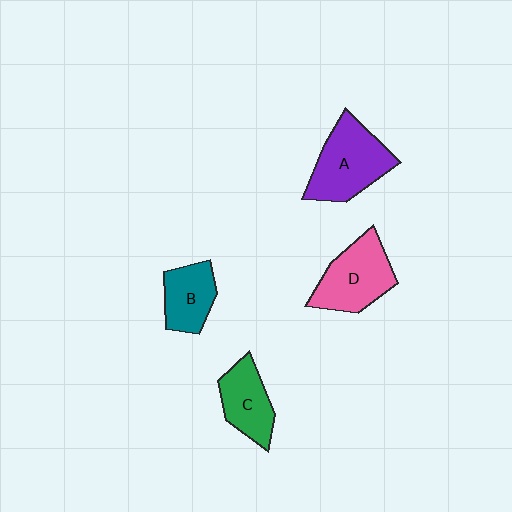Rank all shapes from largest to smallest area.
From largest to smallest: A (purple), D (pink), C (green), B (teal).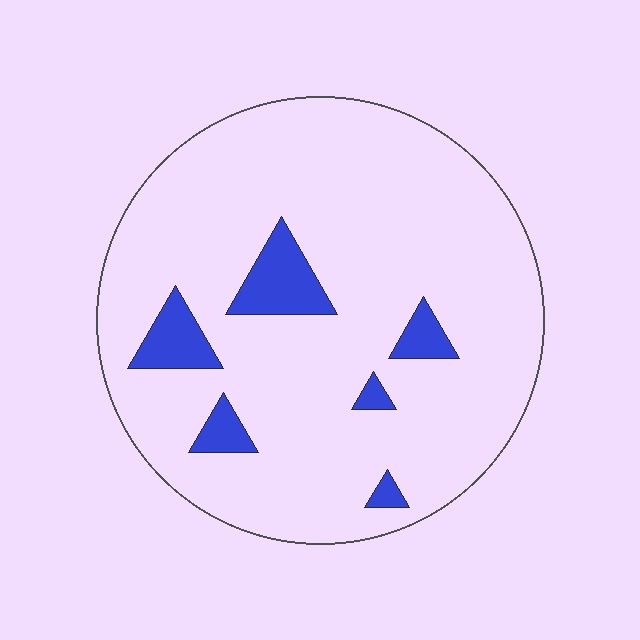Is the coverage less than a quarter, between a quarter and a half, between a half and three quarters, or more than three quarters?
Less than a quarter.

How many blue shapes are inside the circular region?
6.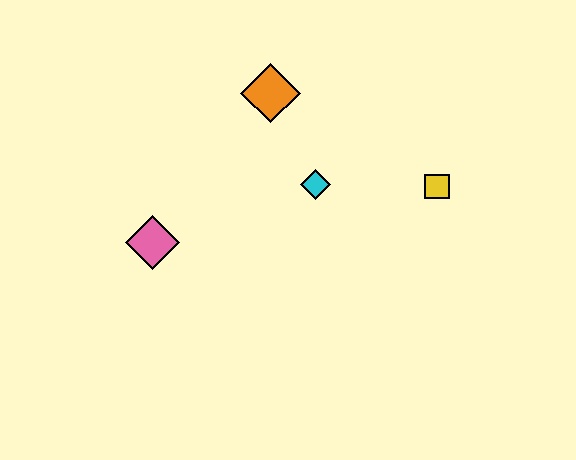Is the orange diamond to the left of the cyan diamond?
Yes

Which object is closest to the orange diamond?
The cyan diamond is closest to the orange diamond.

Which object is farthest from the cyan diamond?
The pink diamond is farthest from the cyan diamond.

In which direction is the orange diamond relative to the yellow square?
The orange diamond is to the left of the yellow square.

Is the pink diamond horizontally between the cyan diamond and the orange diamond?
No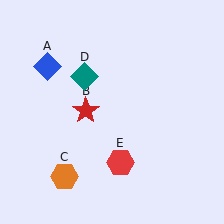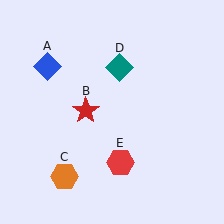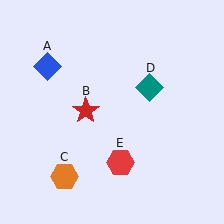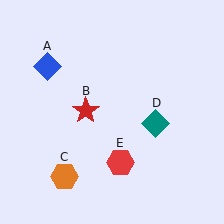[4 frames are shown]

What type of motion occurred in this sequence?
The teal diamond (object D) rotated clockwise around the center of the scene.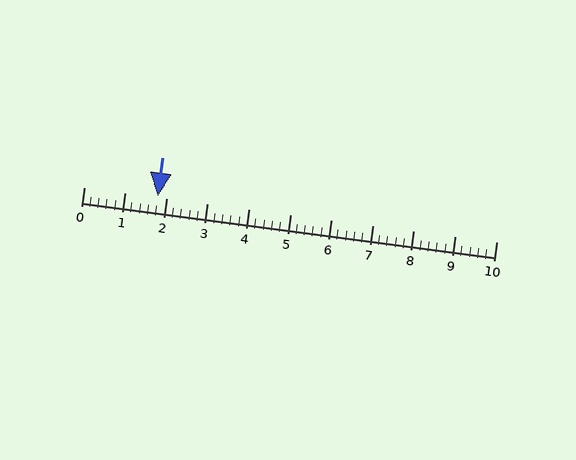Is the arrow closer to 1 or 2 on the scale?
The arrow is closer to 2.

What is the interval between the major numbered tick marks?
The major tick marks are spaced 1 units apart.